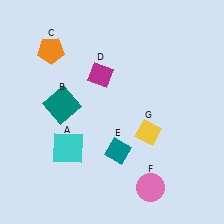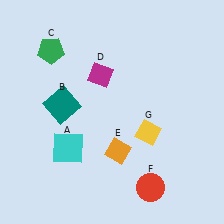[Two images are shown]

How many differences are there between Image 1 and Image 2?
There are 3 differences between the two images.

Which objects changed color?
C changed from orange to green. E changed from teal to orange. F changed from pink to red.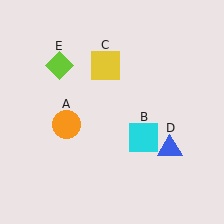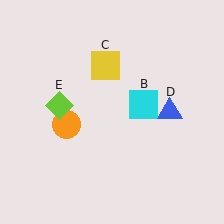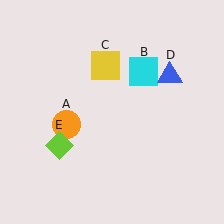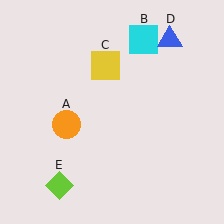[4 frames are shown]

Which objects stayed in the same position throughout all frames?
Orange circle (object A) and yellow square (object C) remained stationary.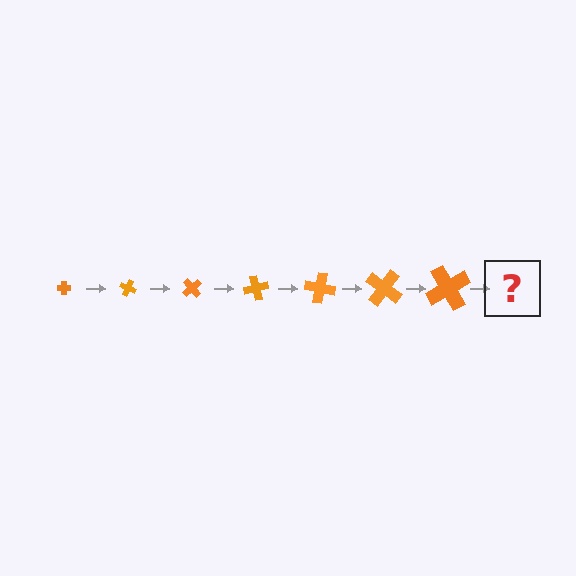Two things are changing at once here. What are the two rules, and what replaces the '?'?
The two rules are that the cross grows larger each step and it rotates 25 degrees each step. The '?' should be a cross, larger than the previous one and rotated 175 degrees from the start.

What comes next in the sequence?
The next element should be a cross, larger than the previous one and rotated 175 degrees from the start.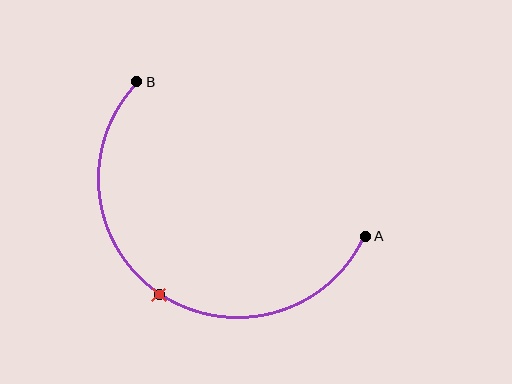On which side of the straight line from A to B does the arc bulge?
The arc bulges below and to the left of the straight line connecting A and B.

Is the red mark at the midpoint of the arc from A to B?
Yes. The red mark lies on the arc at equal arc-length from both A and B — it is the arc midpoint.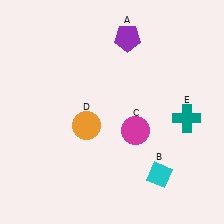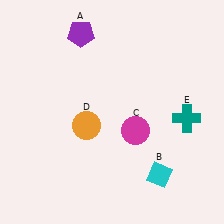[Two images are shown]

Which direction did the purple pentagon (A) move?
The purple pentagon (A) moved left.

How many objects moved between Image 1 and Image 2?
1 object moved between the two images.